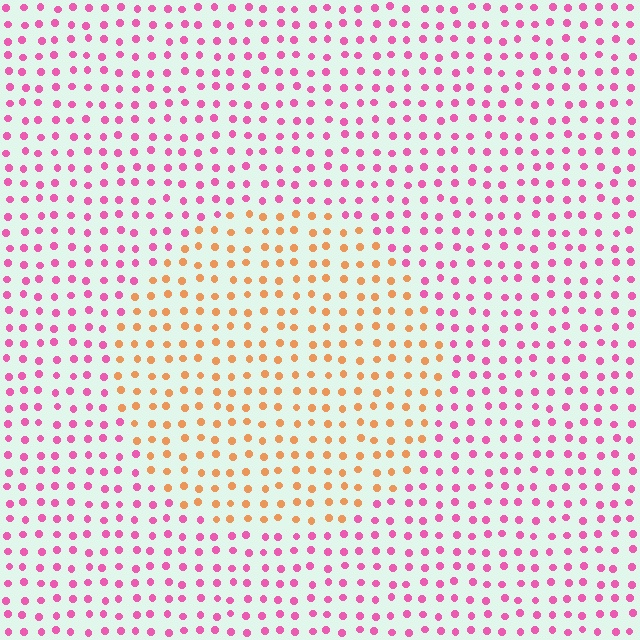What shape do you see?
I see a circle.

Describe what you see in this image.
The image is filled with small pink elements in a uniform arrangement. A circle-shaped region is visible where the elements are tinted to a slightly different hue, forming a subtle color boundary.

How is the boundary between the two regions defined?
The boundary is defined purely by a slight shift in hue (about 61 degrees). Spacing, size, and orientation are identical on both sides.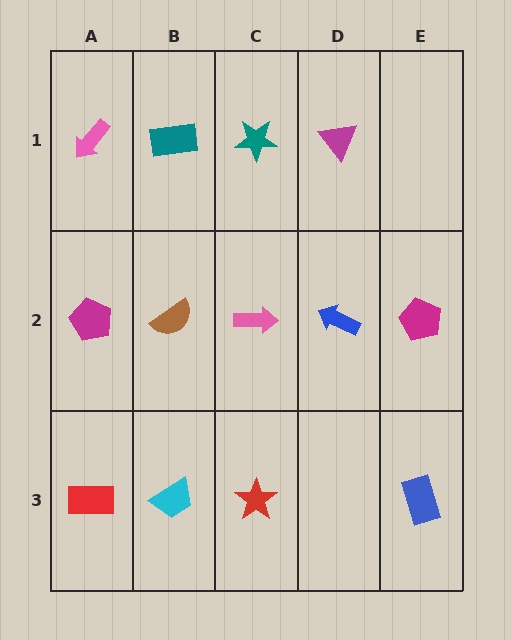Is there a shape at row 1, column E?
No, that cell is empty.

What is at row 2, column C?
A pink arrow.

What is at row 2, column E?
A magenta pentagon.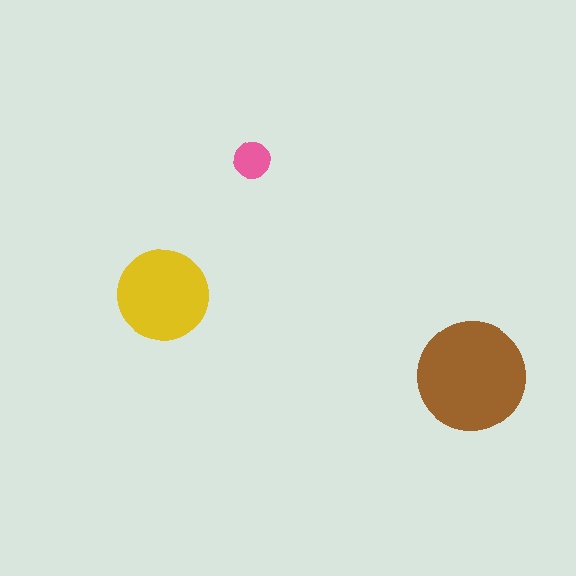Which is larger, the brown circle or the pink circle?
The brown one.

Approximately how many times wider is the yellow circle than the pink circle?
About 2.5 times wider.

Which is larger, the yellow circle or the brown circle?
The brown one.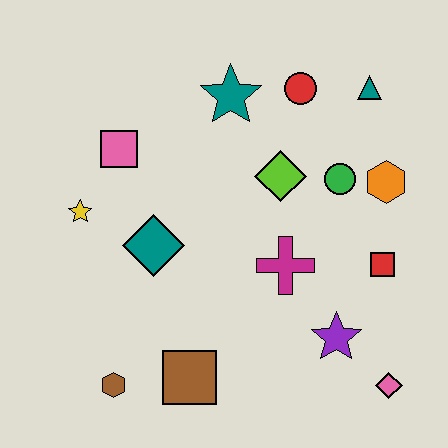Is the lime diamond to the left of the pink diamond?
Yes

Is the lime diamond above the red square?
Yes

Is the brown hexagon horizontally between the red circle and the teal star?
No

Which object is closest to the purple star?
The pink diamond is closest to the purple star.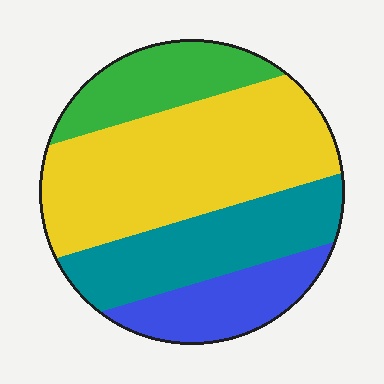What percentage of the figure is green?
Green covers roughly 15% of the figure.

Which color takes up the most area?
Yellow, at roughly 45%.